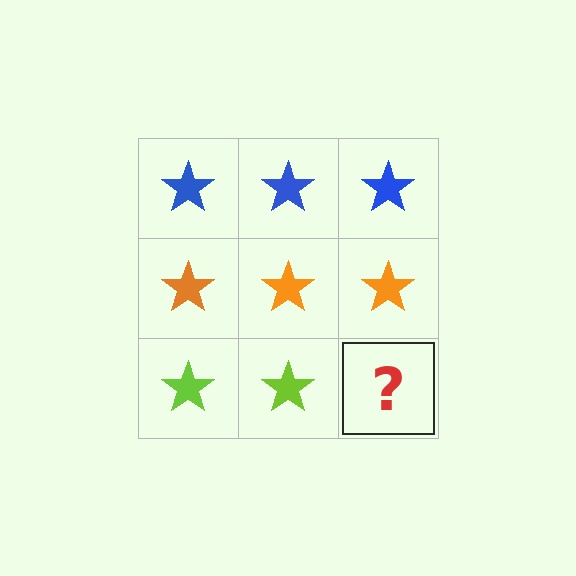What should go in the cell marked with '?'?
The missing cell should contain a lime star.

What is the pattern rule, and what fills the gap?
The rule is that each row has a consistent color. The gap should be filled with a lime star.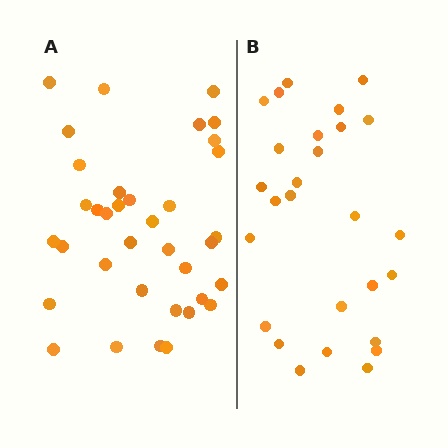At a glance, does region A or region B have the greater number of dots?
Region A (the left region) has more dots.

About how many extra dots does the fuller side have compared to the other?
Region A has roughly 8 or so more dots than region B.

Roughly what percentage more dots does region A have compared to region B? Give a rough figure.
About 35% more.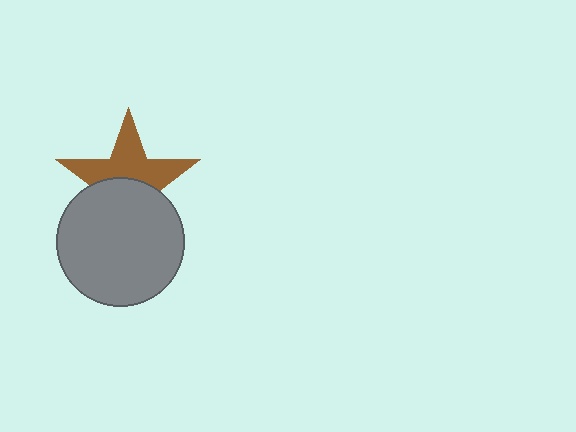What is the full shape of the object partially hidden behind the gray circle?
The partially hidden object is a brown star.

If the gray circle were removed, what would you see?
You would see the complete brown star.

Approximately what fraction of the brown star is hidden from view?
Roughly 48% of the brown star is hidden behind the gray circle.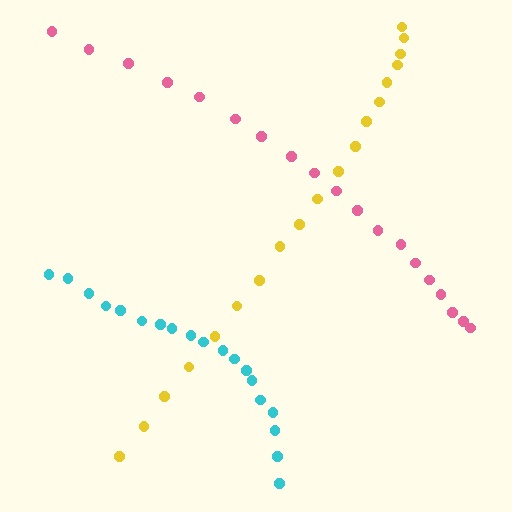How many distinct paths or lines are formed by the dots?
There are 3 distinct paths.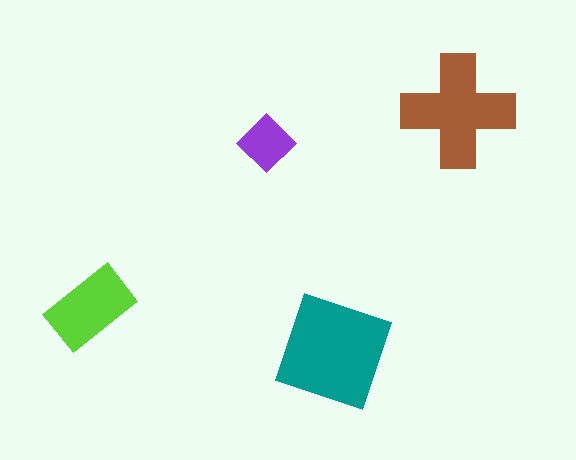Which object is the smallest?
The purple diamond.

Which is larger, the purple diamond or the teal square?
The teal square.